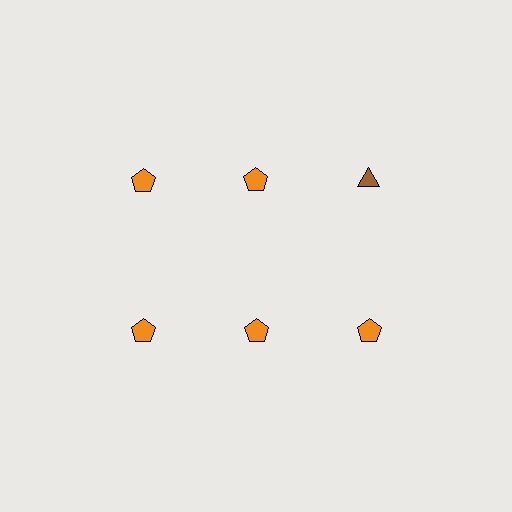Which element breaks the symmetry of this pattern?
The brown triangle in the top row, center column breaks the symmetry. All other shapes are orange pentagons.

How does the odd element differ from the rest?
It differs in both color (brown instead of orange) and shape (triangle instead of pentagon).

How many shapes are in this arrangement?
There are 6 shapes arranged in a grid pattern.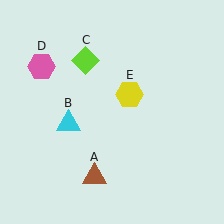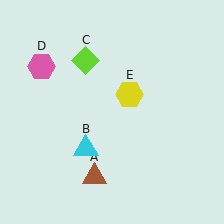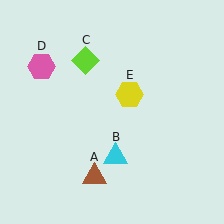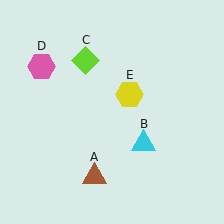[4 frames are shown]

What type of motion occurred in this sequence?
The cyan triangle (object B) rotated counterclockwise around the center of the scene.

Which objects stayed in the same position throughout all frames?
Brown triangle (object A) and lime diamond (object C) and pink hexagon (object D) and yellow hexagon (object E) remained stationary.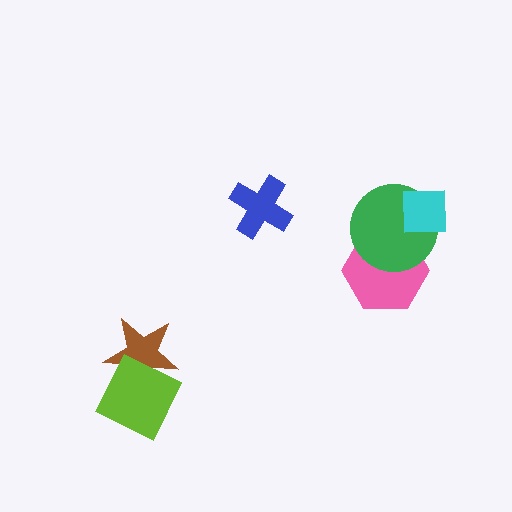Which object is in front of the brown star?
The lime diamond is in front of the brown star.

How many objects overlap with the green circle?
2 objects overlap with the green circle.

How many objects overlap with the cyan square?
1 object overlaps with the cyan square.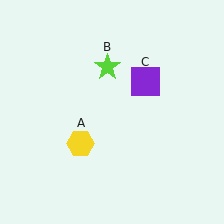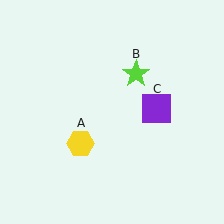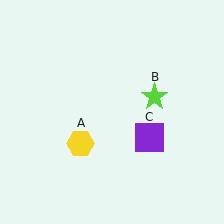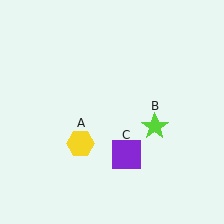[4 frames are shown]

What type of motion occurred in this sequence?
The lime star (object B), purple square (object C) rotated clockwise around the center of the scene.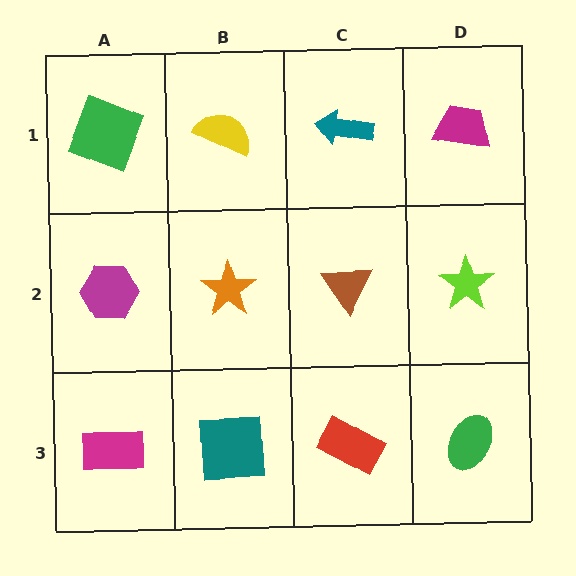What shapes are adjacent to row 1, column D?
A lime star (row 2, column D), a teal arrow (row 1, column C).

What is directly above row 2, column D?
A magenta trapezoid.